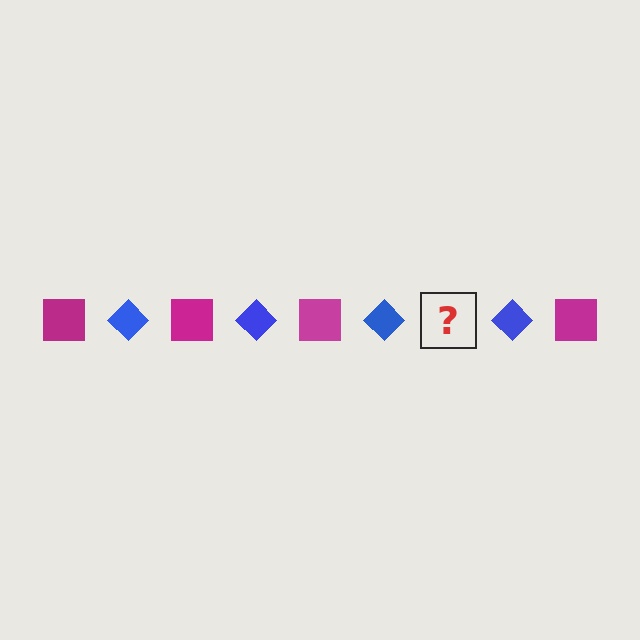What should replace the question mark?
The question mark should be replaced with a magenta square.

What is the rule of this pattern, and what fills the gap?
The rule is that the pattern alternates between magenta square and blue diamond. The gap should be filled with a magenta square.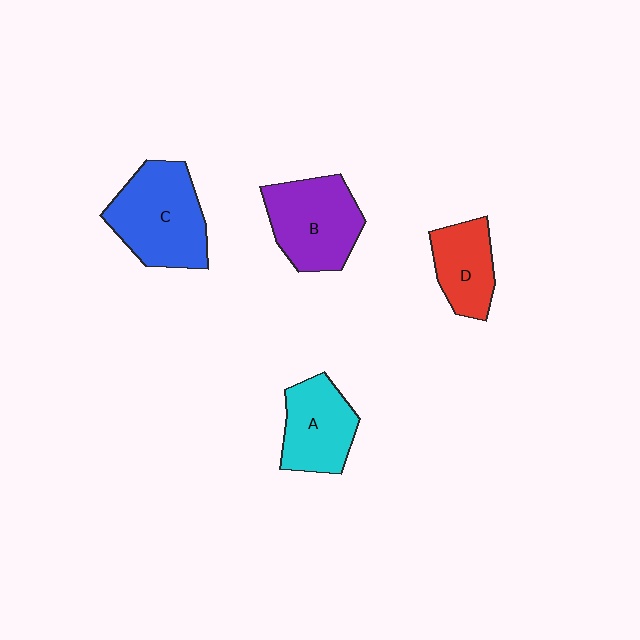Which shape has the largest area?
Shape C (blue).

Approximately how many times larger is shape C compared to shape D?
Approximately 1.7 times.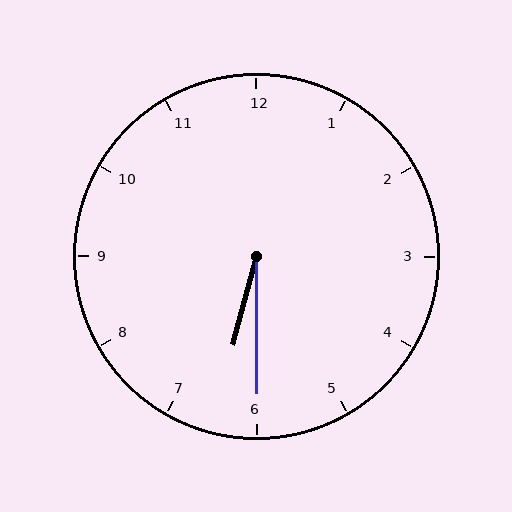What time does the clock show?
6:30.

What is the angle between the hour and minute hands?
Approximately 15 degrees.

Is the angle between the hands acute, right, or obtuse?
It is acute.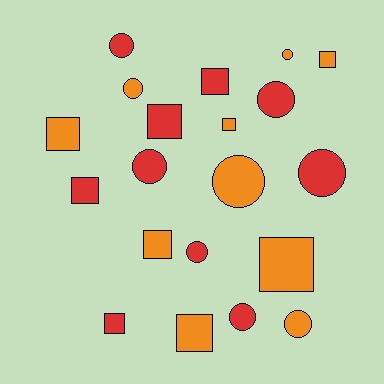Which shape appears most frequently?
Square, with 10 objects.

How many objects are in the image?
There are 20 objects.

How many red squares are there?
There are 4 red squares.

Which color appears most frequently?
Red, with 10 objects.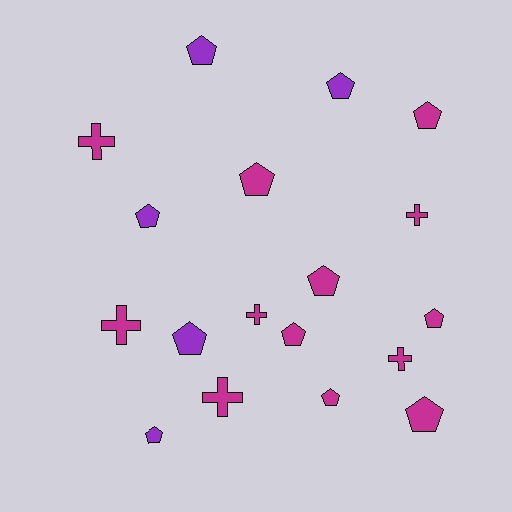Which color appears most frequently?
Magenta, with 13 objects.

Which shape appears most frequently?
Pentagon, with 12 objects.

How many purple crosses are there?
There are no purple crosses.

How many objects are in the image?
There are 18 objects.